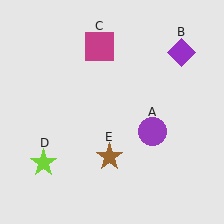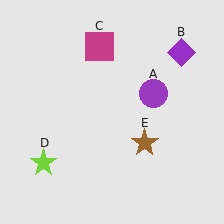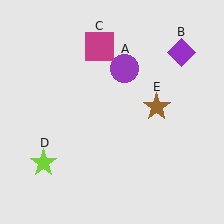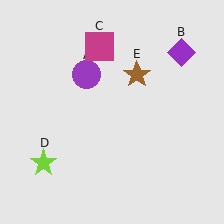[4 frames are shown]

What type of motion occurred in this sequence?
The purple circle (object A), brown star (object E) rotated counterclockwise around the center of the scene.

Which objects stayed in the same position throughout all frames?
Purple diamond (object B) and magenta square (object C) and lime star (object D) remained stationary.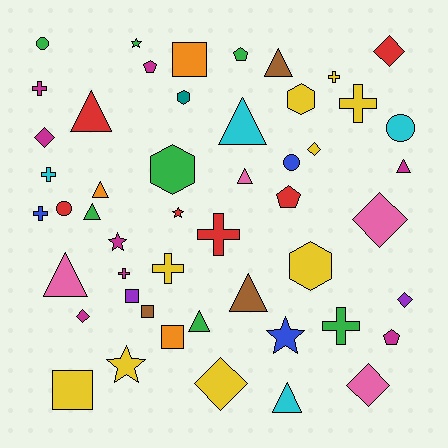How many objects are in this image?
There are 50 objects.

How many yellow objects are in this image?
There are 9 yellow objects.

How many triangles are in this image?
There are 11 triangles.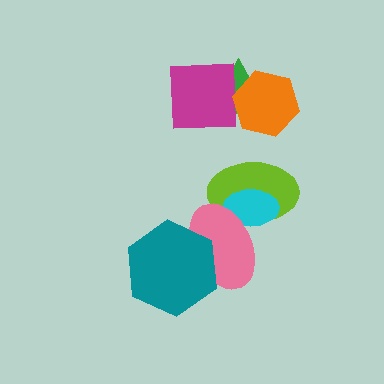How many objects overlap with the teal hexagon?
1 object overlaps with the teal hexagon.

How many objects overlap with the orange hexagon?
2 objects overlap with the orange hexagon.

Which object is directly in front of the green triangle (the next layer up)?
The magenta square is directly in front of the green triangle.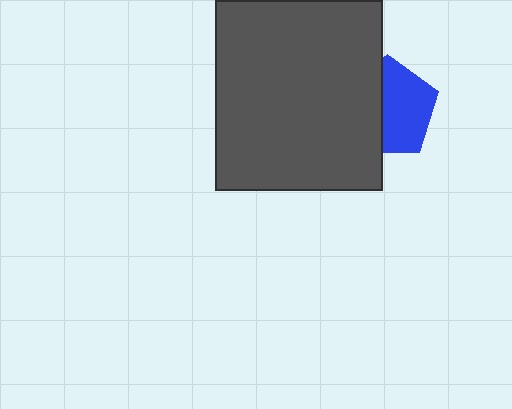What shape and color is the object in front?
The object in front is a dark gray rectangle.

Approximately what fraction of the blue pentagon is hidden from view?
Roughly 45% of the blue pentagon is hidden behind the dark gray rectangle.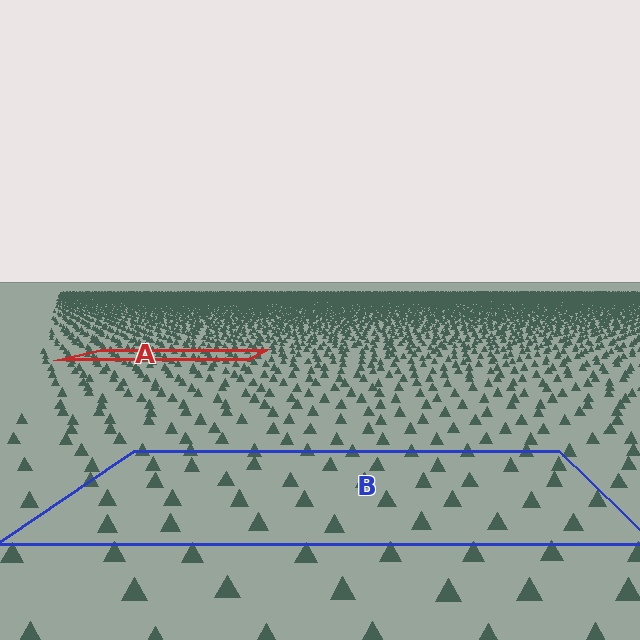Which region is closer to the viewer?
Region B is closer. The texture elements there are larger and more spread out.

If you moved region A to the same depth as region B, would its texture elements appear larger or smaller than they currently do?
They would appear larger. At a closer depth, the same texture elements are projected at a bigger on-screen size.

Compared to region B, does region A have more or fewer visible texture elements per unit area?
Region A has more texture elements per unit area — they are packed more densely because it is farther away.